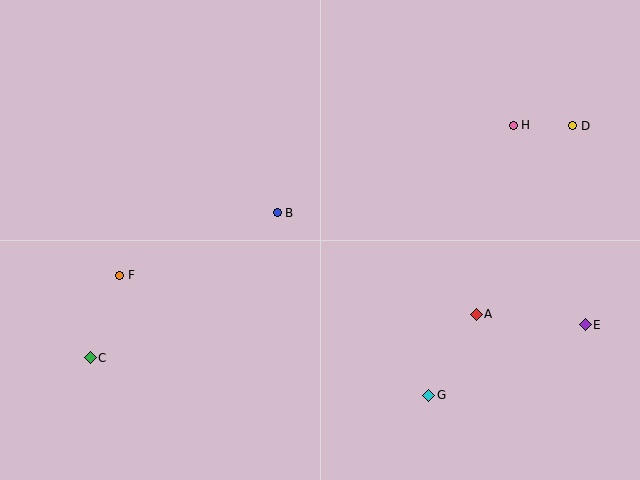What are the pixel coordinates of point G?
Point G is at (429, 395).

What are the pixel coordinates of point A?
Point A is at (476, 314).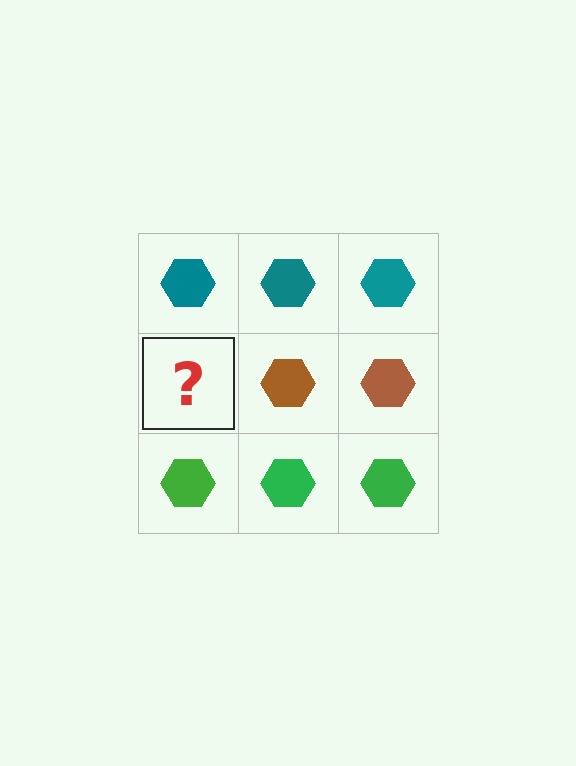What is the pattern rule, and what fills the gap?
The rule is that each row has a consistent color. The gap should be filled with a brown hexagon.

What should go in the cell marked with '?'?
The missing cell should contain a brown hexagon.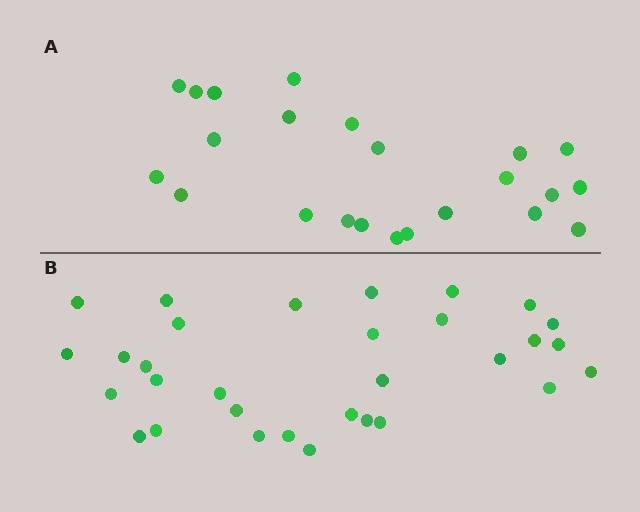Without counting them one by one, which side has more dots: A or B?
Region B (the bottom region) has more dots.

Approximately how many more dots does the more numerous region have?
Region B has roughly 8 or so more dots than region A.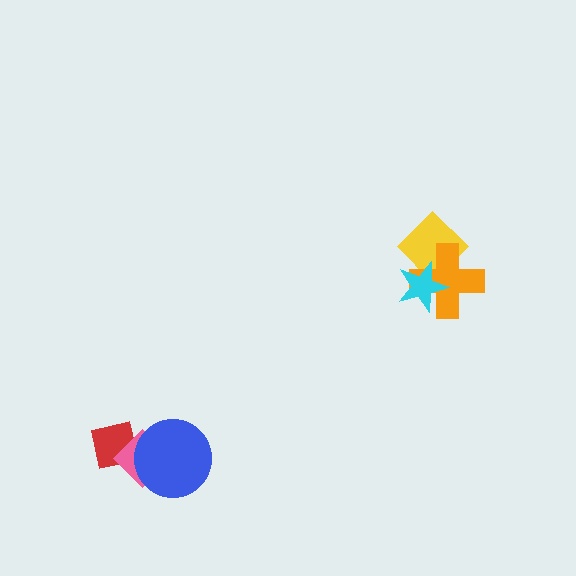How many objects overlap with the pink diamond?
2 objects overlap with the pink diamond.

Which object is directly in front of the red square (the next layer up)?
The pink diamond is directly in front of the red square.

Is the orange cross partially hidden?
Yes, it is partially covered by another shape.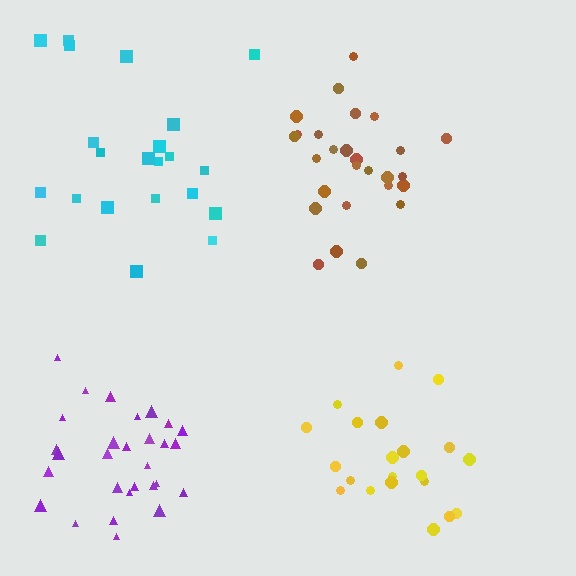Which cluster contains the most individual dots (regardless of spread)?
Purple (29).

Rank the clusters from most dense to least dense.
purple, yellow, brown, cyan.